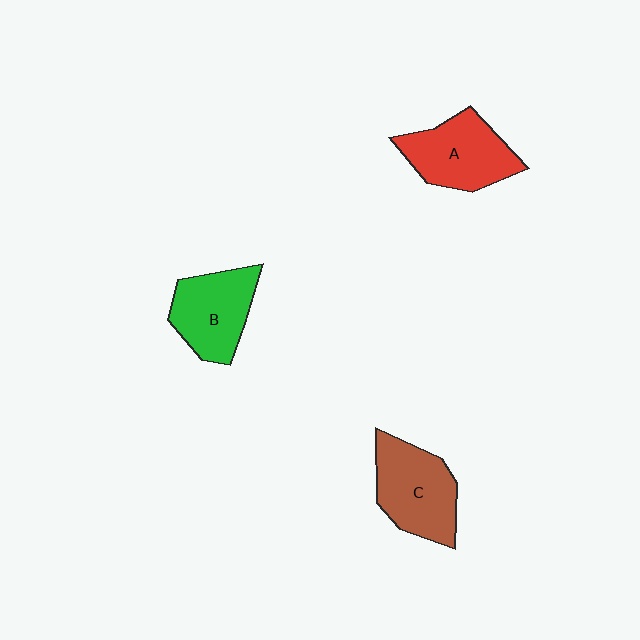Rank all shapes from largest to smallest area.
From largest to smallest: C (brown), A (red), B (green).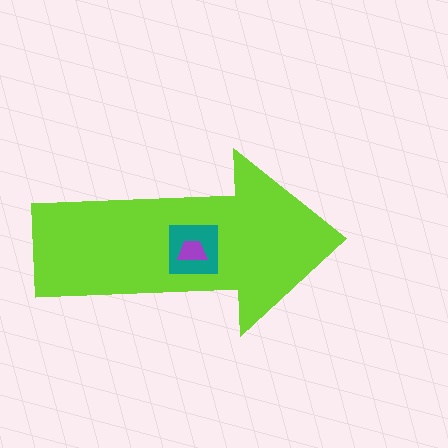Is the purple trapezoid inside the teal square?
Yes.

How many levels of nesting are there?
3.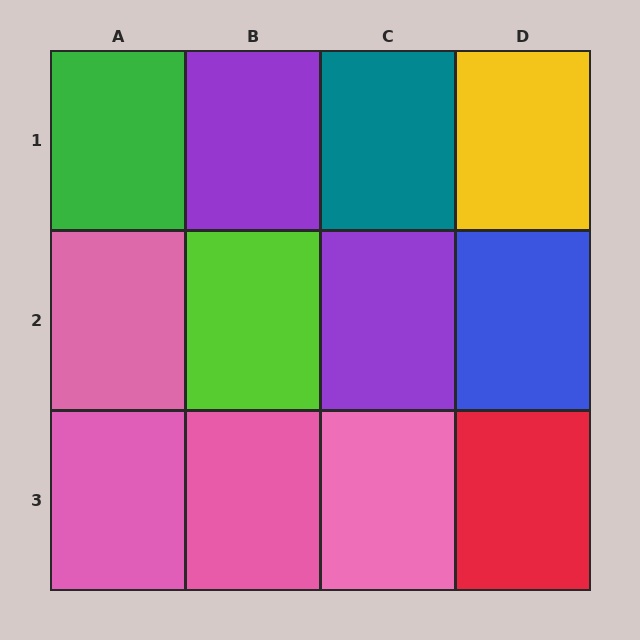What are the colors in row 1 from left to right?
Green, purple, teal, yellow.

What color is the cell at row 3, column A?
Pink.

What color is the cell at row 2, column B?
Lime.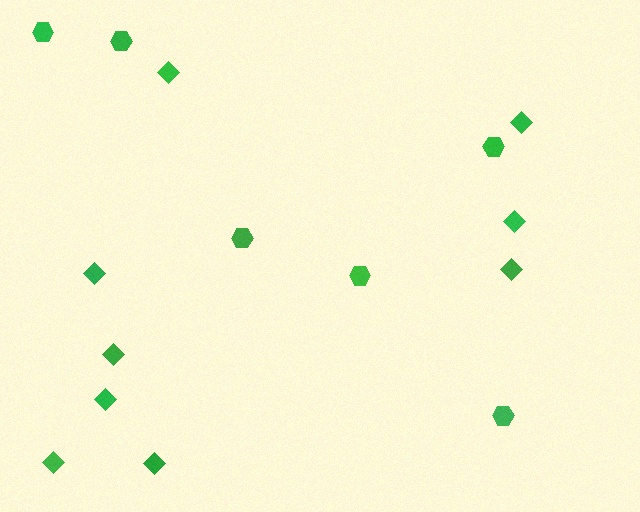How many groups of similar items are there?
There are 2 groups: one group of hexagons (6) and one group of diamonds (9).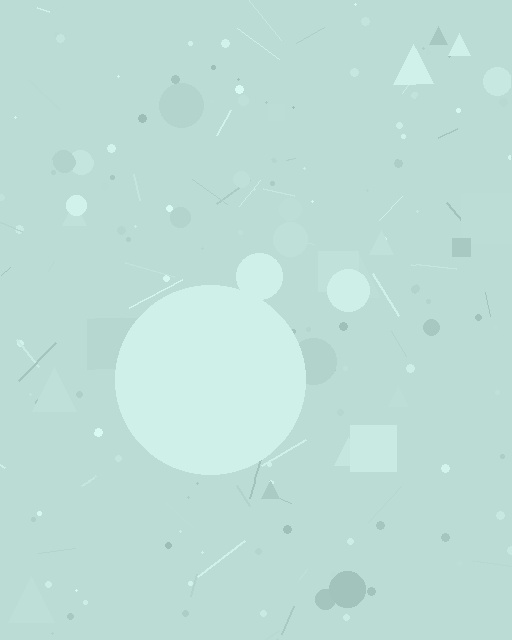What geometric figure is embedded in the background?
A circle is embedded in the background.